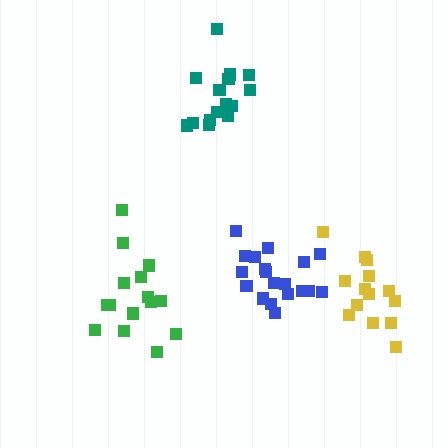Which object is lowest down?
The green cluster is bottommost.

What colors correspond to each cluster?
The clusters are colored: green, yellow, blue, teal.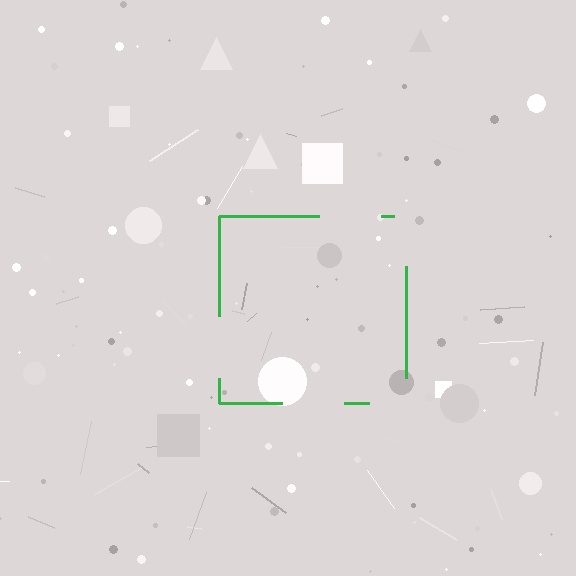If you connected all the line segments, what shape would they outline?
They would outline a square.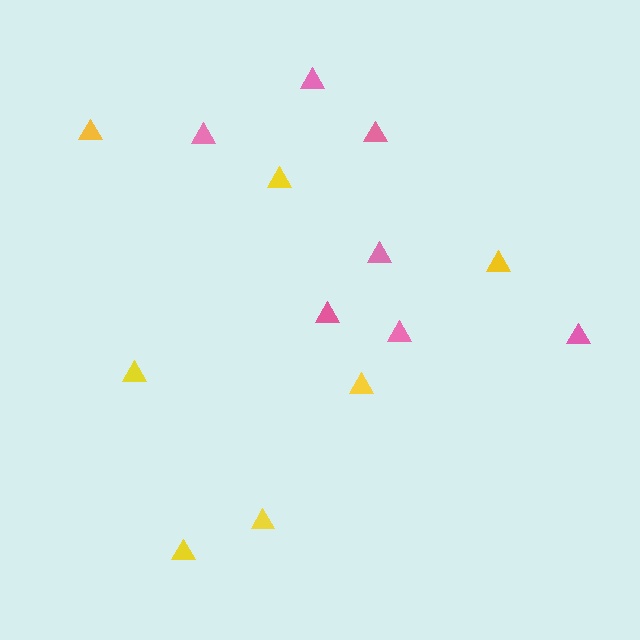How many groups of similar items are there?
There are 2 groups: one group of yellow triangles (7) and one group of pink triangles (7).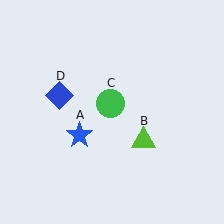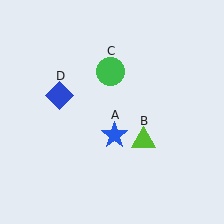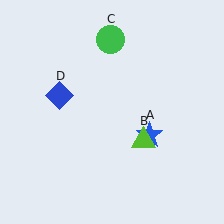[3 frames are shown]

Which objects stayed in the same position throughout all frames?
Lime triangle (object B) and blue diamond (object D) remained stationary.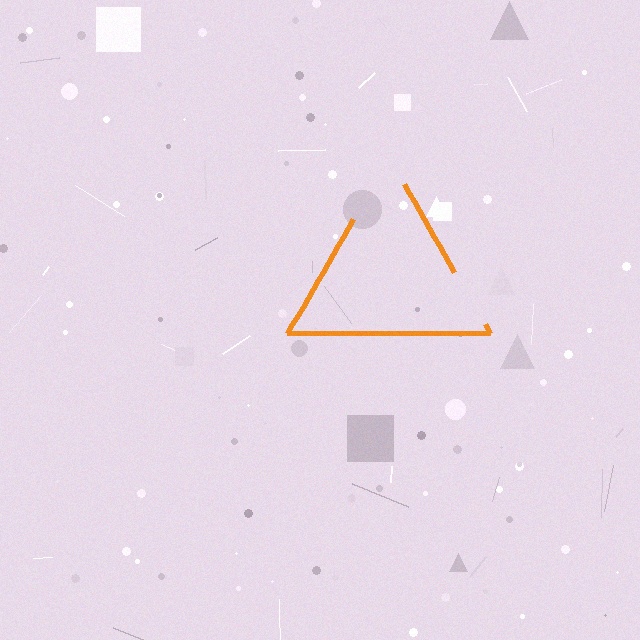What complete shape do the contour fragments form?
The contour fragments form a triangle.